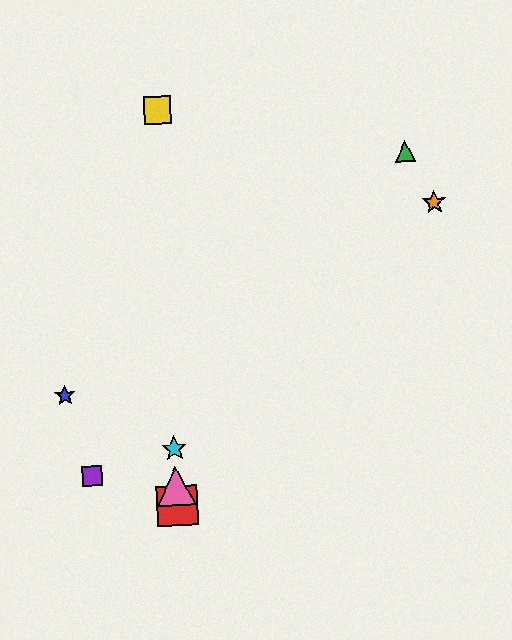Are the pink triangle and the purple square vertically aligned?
No, the pink triangle is at x≈176 and the purple square is at x≈92.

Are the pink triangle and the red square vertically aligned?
Yes, both are at x≈176.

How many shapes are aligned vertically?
4 shapes (the red square, the yellow square, the cyan star, the pink triangle) are aligned vertically.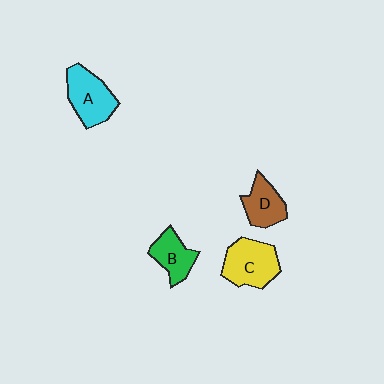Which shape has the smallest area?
Shape B (green).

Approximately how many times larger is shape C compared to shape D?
Approximately 1.4 times.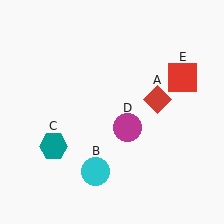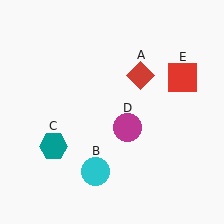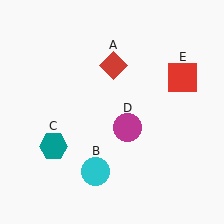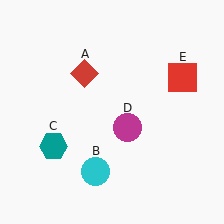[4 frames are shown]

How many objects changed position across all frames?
1 object changed position: red diamond (object A).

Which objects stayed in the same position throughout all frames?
Cyan circle (object B) and teal hexagon (object C) and magenta circle (object D) and red square (object E) remained stationary.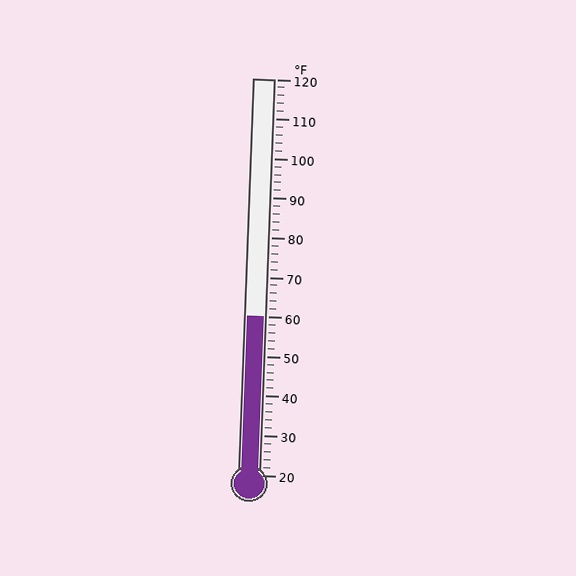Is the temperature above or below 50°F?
The temperature is above 50°F.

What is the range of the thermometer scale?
The thermometer scale ranges from 20°F to 120°F.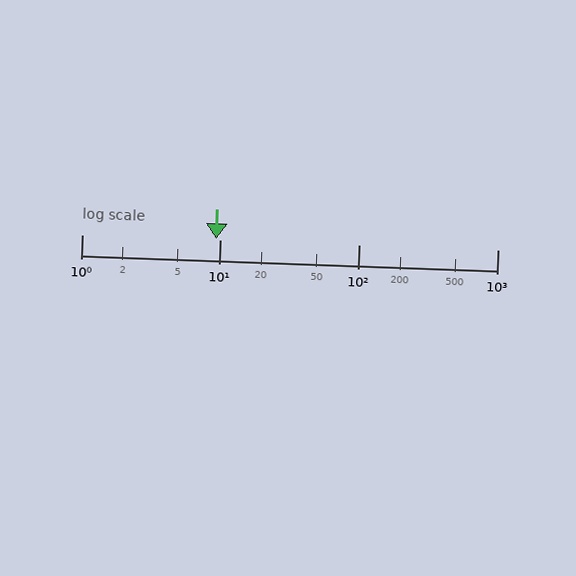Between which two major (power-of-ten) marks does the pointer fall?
The pointer is between 1 and 10.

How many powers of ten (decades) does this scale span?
The scale spans 3 decades, from 1 to 1000.